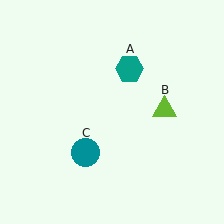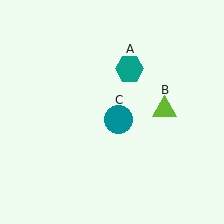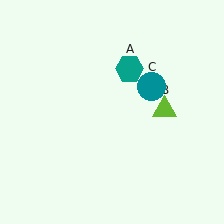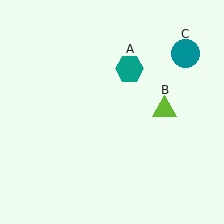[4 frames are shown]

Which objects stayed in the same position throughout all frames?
Teal hexagon (object A) and lime triangle (object B) remained stationary.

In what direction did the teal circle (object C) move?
The teal circle (object C) moved up and to the right.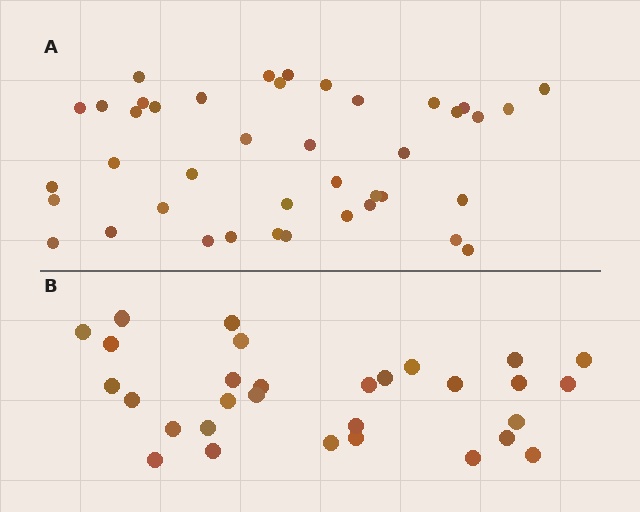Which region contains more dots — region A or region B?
Region A (the top region) has more dots.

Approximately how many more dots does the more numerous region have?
Region A has roughly 12 or so more dots than region B.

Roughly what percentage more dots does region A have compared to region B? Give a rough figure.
About 35% more.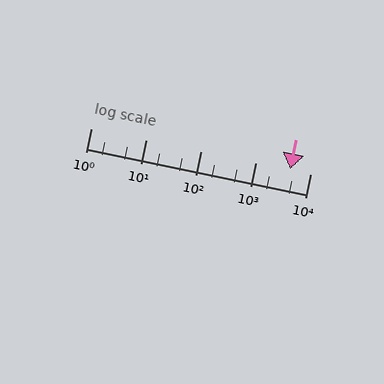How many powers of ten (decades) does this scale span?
The scale spans 4 decades, from 1 to 10000.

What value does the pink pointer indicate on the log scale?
The pointer indicates approximately 4300.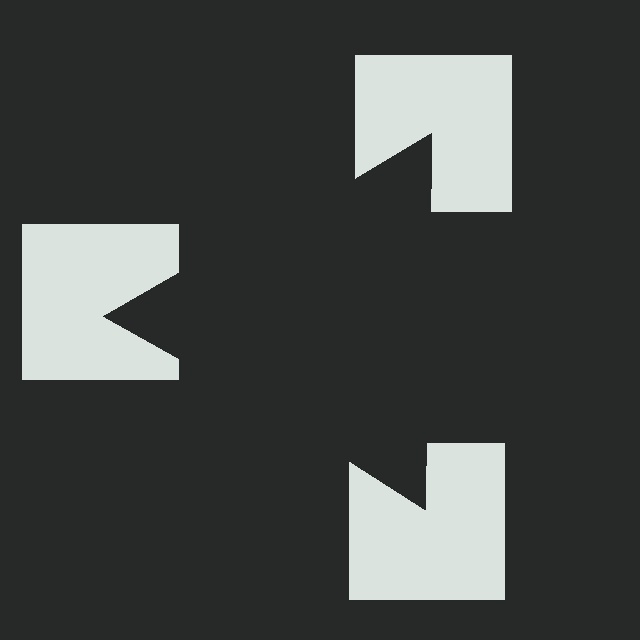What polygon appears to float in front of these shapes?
An illusory triangle — its edges are inferred from the aligned wedge cuts in the notched squares, not physically drawn.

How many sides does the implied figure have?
3 sides.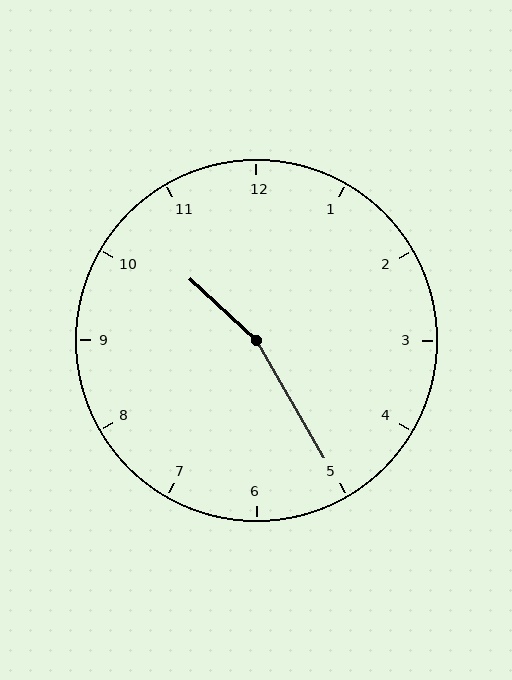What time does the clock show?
10:25.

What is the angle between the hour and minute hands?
Approximately 162 degrees.